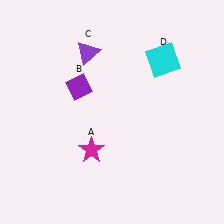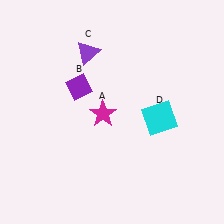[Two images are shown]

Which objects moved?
The objects that moved are: the magenta star (A), the cyan square (D).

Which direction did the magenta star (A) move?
The magenta star (A) moved up.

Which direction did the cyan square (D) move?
The cyan square (D) moved down.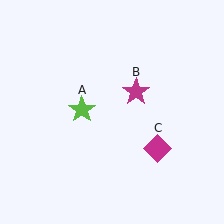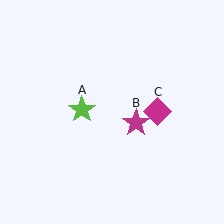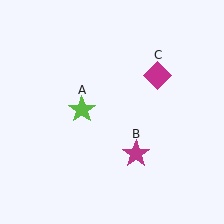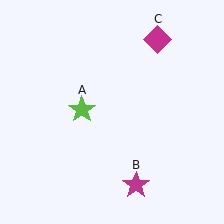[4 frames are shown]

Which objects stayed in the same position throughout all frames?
Lime star (object A) remained stationary.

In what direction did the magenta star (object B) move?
The magenta star (object B) moved down.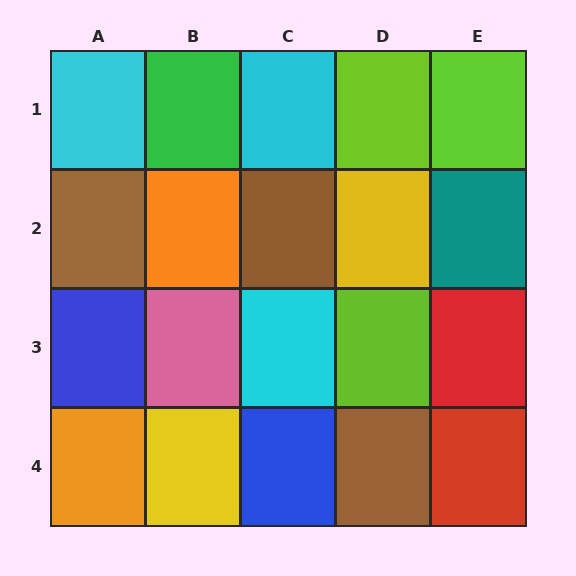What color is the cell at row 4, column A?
Orange.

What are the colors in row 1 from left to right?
Cyan, green, cyan, lime, lime.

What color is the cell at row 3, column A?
Blue.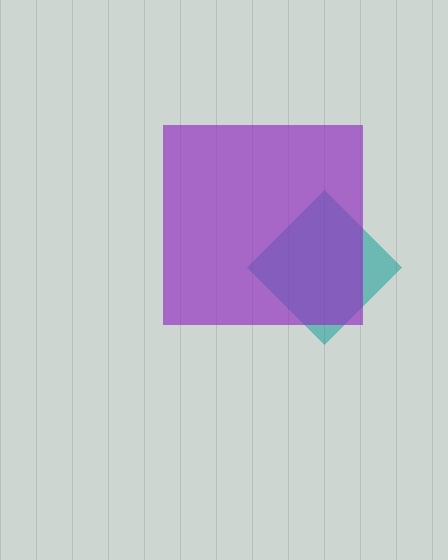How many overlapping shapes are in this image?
There are 2 overlapping shapes in the image.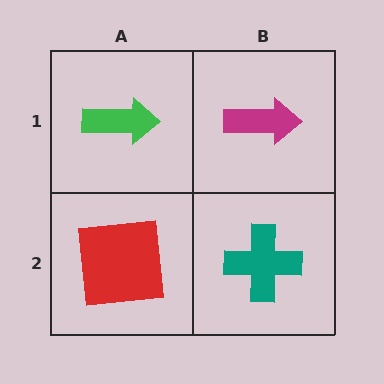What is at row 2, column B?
A teal cross.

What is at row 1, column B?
A magenta arrow.